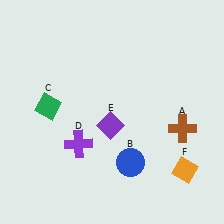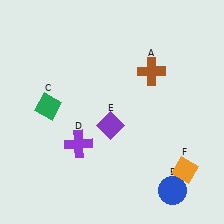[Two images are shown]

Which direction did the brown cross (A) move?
The brown cross (A) moved up.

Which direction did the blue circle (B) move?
The blue circle (B) moved right.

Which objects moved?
The objects that moved are: the brown cross (A), the blue circle (B).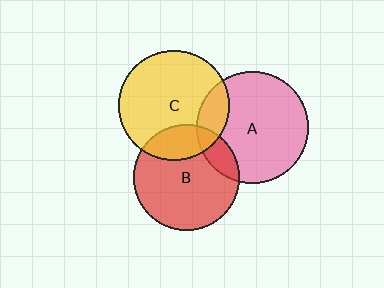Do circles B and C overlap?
Yes.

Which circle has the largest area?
Circle A (pink).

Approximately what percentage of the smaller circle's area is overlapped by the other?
Approximately 20%.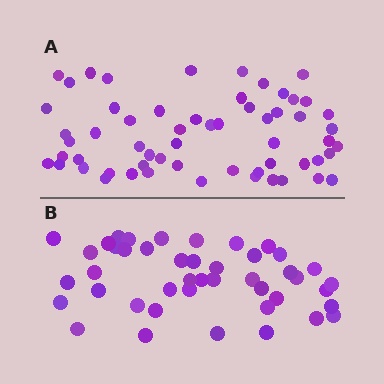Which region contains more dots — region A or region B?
Region A (the top region) has more dots.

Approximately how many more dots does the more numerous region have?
Region A has approximately 15 more dots than region B.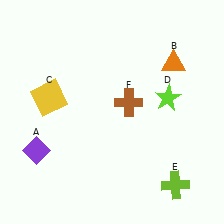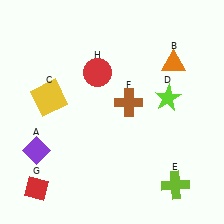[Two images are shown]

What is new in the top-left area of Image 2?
A red circle (H) was added in the top-left area of Image 2.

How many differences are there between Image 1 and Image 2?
There are 2 differences between the two images.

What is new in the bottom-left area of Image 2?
A red diamond (G) was added in the bottom-left area of Image 2.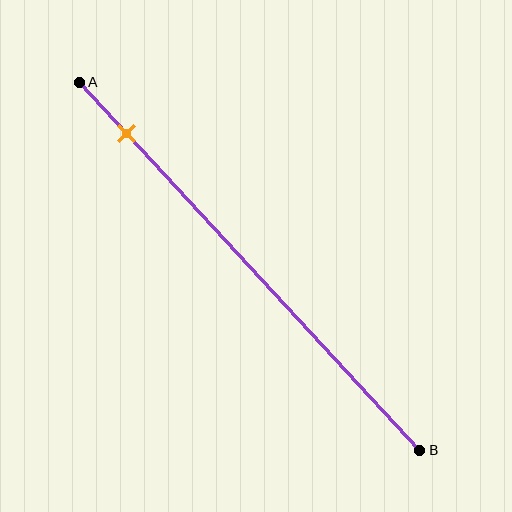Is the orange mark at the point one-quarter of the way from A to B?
No, the mark is at about 15% from A, not at the 25% one-quarter point.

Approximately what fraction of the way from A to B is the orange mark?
The orange mark is approximately 15% of the way from A to B.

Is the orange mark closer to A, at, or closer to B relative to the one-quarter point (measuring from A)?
The orange mark is closer to point A than the one-quarter point of segment AB.